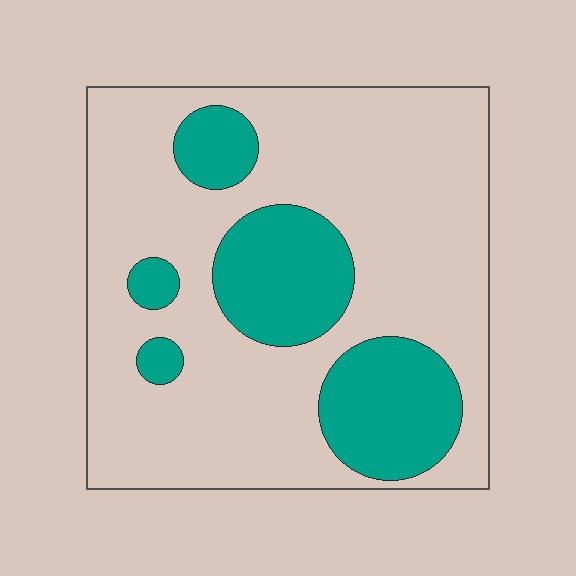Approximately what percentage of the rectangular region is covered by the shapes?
Approximately 25%.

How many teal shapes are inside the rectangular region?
5.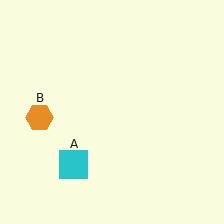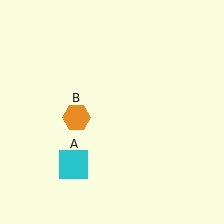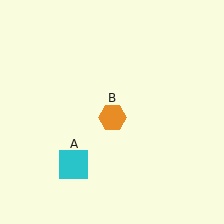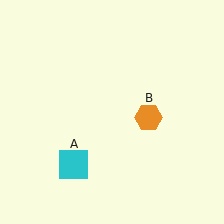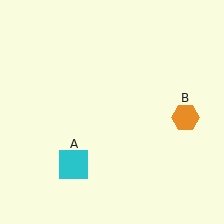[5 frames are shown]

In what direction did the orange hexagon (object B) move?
The orange hexagon (object B) moved right.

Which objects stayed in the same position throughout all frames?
Cyan square (object A) remained stationary.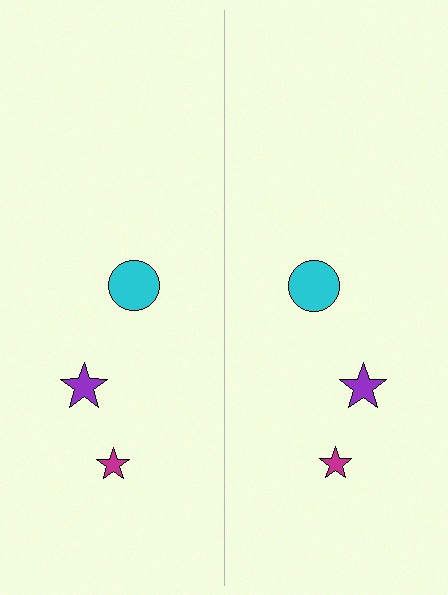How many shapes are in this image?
There are 6 shapes in this image.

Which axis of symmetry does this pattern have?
The pattern has a vertical axis of symmetry running through the center of the image.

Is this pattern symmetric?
Yes, this pattern has bilateral (reflection) symmetry.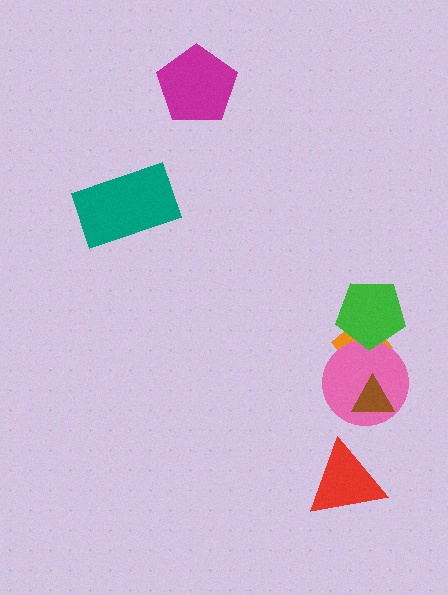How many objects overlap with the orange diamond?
2 objects overlap with the orange diamond.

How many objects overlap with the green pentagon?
2 objects overlap with the green pentagon.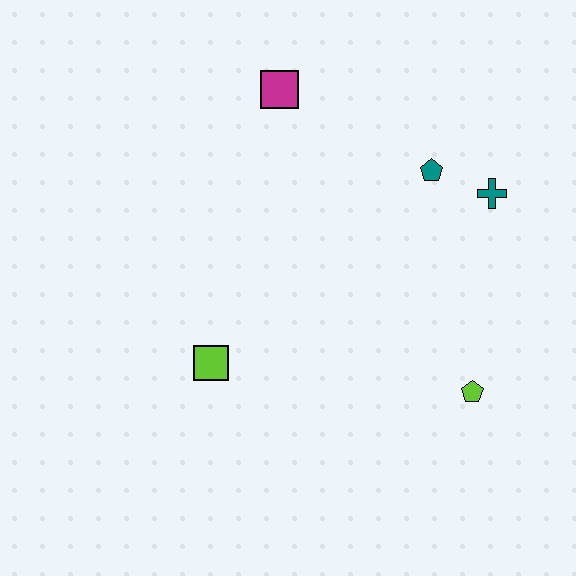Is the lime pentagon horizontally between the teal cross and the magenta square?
Yes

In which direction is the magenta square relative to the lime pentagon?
The magenta square is above the lime pentagon.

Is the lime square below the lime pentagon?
No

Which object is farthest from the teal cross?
The lime square is farthest from the teal cross.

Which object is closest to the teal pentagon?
The teal cross is closest to the teal pentagon.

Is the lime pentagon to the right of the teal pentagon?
Yes